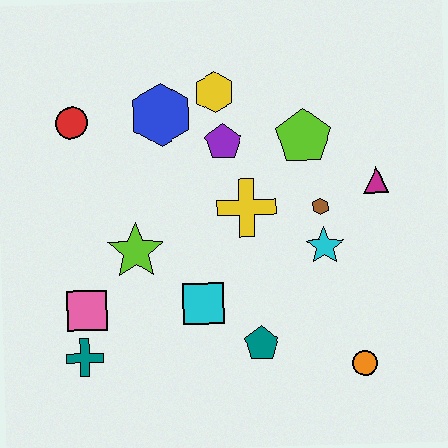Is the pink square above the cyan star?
No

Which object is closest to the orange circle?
The teal pentagon is closest to the orange circle.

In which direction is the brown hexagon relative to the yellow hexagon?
The brown hexagon is below the yellow hexagon.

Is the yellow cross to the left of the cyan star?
Yes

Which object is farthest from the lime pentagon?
The teal cross is farthest from the lime pentagon.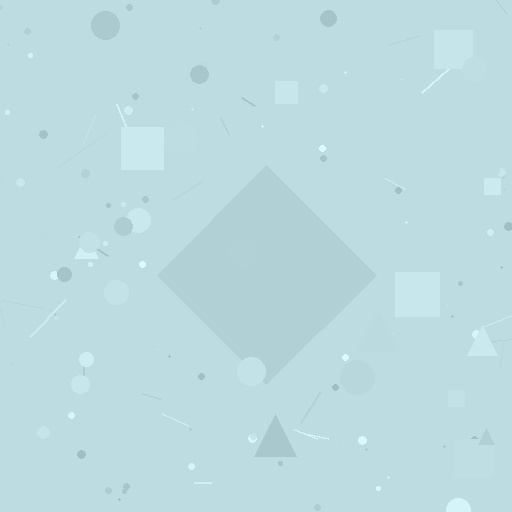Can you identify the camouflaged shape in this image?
The camouflaged shape is a diamond.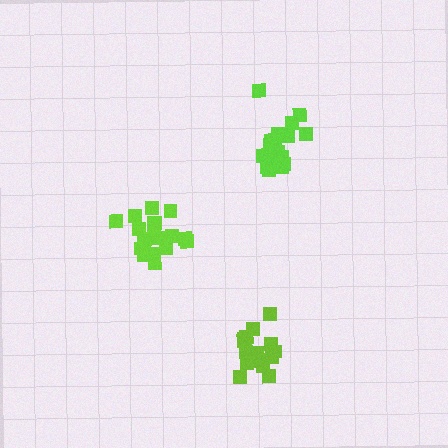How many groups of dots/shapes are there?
There are 3 groups.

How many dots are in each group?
Group 1: 17 dots, Group 2: 20 dots, Group 3: 20 dots (57 total).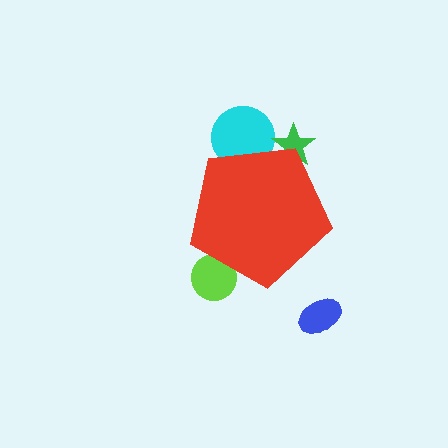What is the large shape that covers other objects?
A red pentagon.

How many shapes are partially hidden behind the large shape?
3 shapes are partially hidden.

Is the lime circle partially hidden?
Yes, the lime circle is partially hidden behind the red pentagon.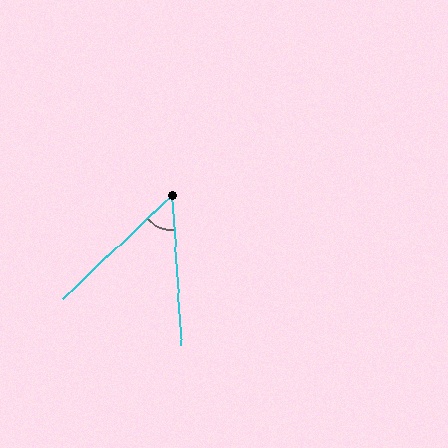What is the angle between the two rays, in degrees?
Approximately 50 degrees.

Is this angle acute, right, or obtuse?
It is acute.